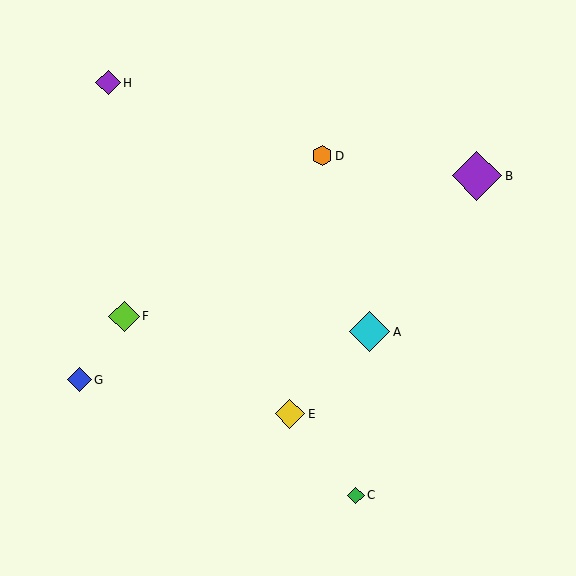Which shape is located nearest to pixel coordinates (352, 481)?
The green diamond (labeled C) at (356, 495) is nearest to that location.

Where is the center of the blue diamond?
The center of the blue diamond is at (80, 380).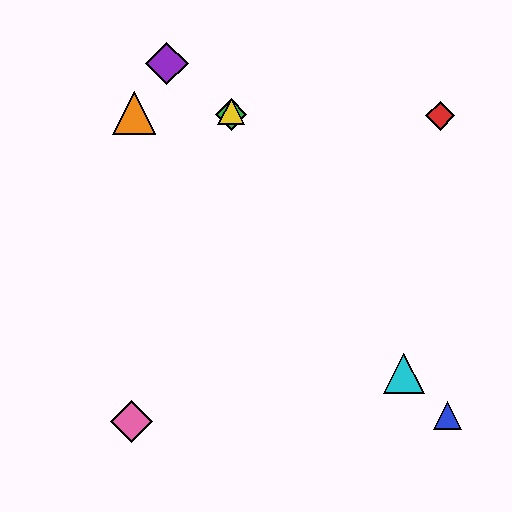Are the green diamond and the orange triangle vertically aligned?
No, the green diamond is at x≈231 and the orange triangle is at x≈134.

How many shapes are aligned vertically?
2 shapes (the green diamond, the yellow triangle) are aligned vertically.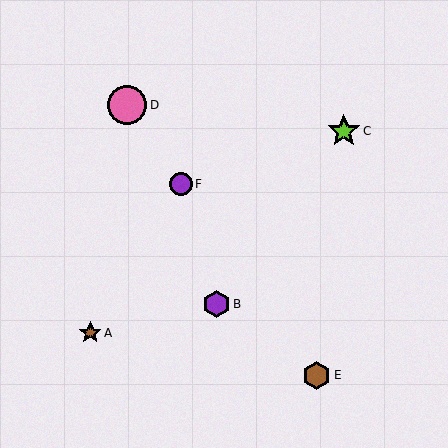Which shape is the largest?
The pink circle (labeled D) is the largest.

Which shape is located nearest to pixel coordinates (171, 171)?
The purple circle (labeled F) at (181, 184) is nearest to that location.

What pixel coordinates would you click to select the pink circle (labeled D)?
Click at (127, 105) to select the pink circle D.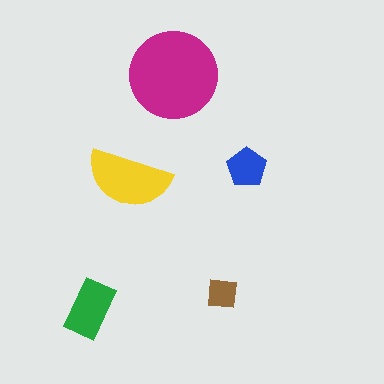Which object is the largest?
The magenta circle.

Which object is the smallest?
The brown square.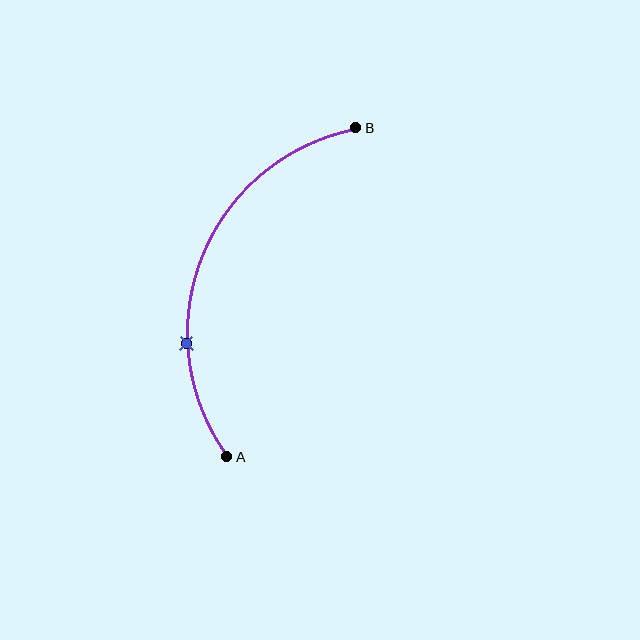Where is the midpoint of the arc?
The arc midpoint is the point on the curve farthest from the straight line joining A and B. It sits to the left of that line.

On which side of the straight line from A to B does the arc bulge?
The arc bulges to the left of the straight line connecting A and B.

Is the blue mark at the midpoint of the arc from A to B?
No. The blue mark lies on the arc but is closer to endpoint A. The arc midpoint would be at the point on the curve equidistant along the arc from both A and B.